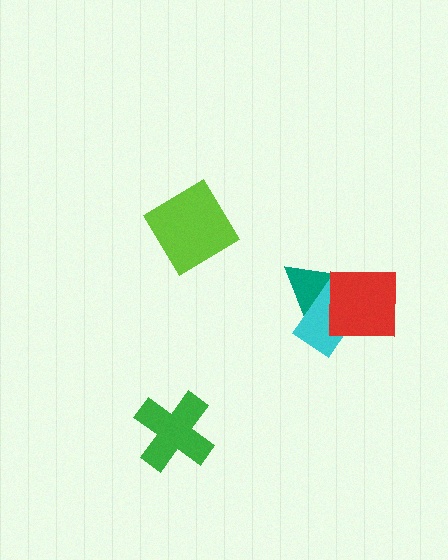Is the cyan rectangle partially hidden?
Yes, it is partially covered by another shape.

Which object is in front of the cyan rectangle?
The red square is in front of the cyan rectangle.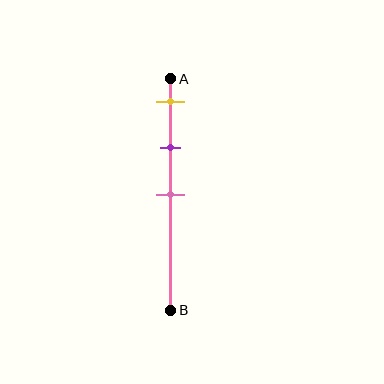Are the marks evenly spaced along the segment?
Yes, the marks are approximately evenly spaced.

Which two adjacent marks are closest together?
The yellow and purple marks are the closest adjacent pair.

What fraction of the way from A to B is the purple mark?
The purple mark is approximately 30% (0.3) of the way from A to B.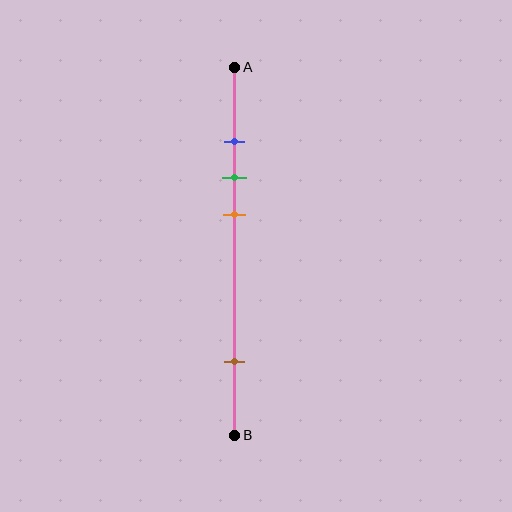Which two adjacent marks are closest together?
The blue and green marks are the closest adjacent pair.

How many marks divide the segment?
There are 4 marks dividing the segment.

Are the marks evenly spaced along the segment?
No, the marks are not evenly spaced.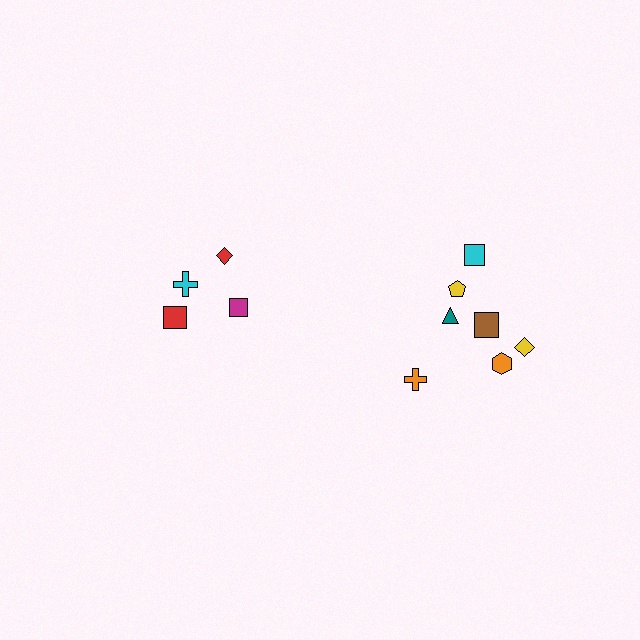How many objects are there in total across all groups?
There are 11 objects.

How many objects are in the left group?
There are 4 objects.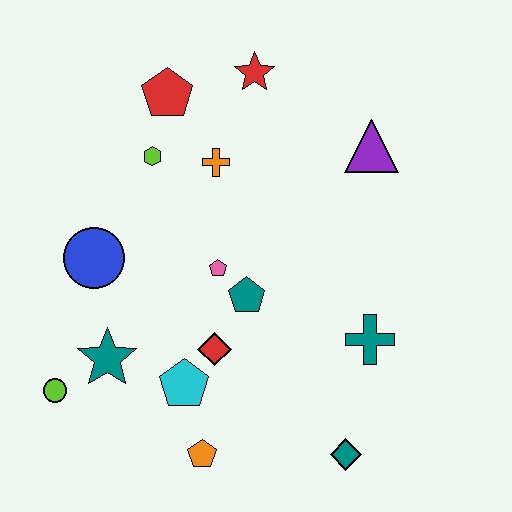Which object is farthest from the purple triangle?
The lime circle is farthest from the purple triangle.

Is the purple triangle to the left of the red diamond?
No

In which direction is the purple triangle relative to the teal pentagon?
The purple triangle is above the teal pentagon.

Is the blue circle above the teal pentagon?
Yes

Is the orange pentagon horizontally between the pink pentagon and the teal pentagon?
No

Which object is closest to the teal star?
The lime circle is closest to the teal star.